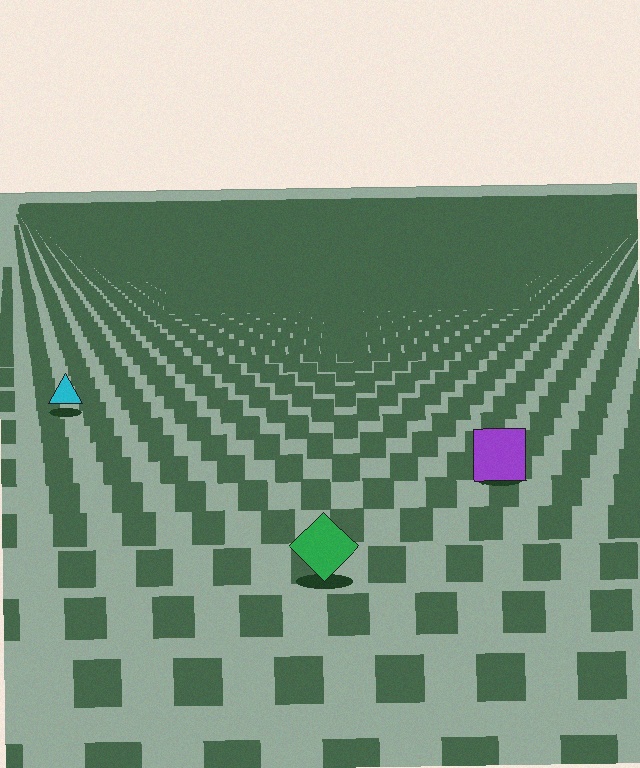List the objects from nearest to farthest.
From nearest to farthest: the green diamond, the purple square, the cyan triangle.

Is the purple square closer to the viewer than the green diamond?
No. The green diamond is closer — you can tell from the texture gradient: the ground texture is coarser near it.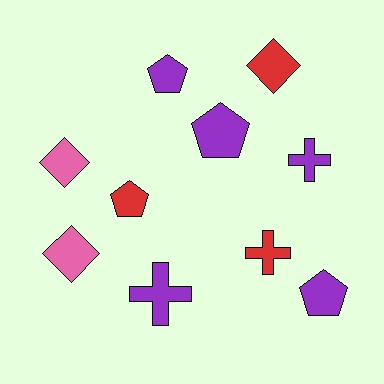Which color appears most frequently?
Purple, with 5 objects.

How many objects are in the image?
There are 10 objects.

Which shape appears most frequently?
Pentagon, with 4 objects.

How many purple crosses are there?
There are 2 purple crosses.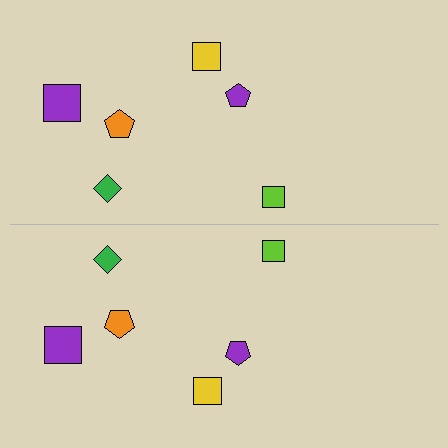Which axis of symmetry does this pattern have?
The pattern has a horizontal axis of symmetry running through the center of the image.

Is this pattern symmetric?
Yes, this pattern has bilateral (reflection) symmetry.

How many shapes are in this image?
There are 12 shapes in this image.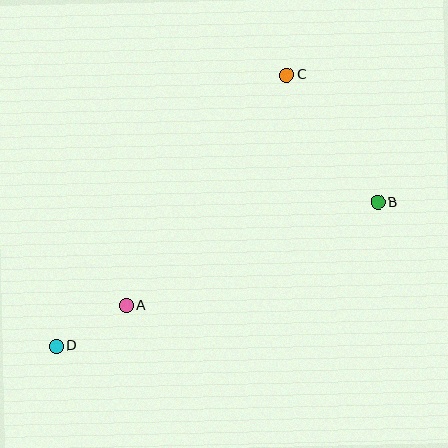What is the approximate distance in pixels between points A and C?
The distance between A and C is approximately 281 pixels.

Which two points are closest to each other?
Points A and D are closest to each other.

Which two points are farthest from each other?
Points C and D are farthest from each other.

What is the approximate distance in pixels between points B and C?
The distance between B and C is approximately 157 pixels.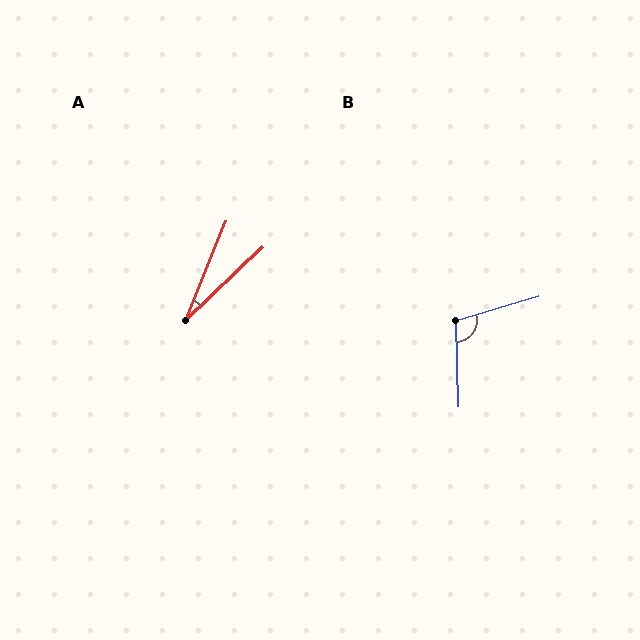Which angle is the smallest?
A, at approximately 25 degrees.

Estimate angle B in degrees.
Approximately 105 degrees.